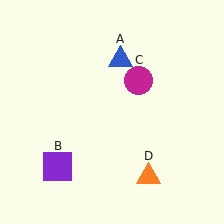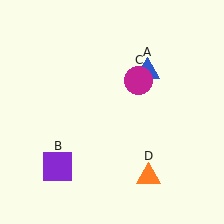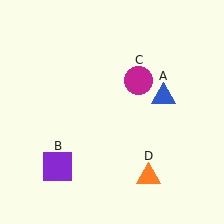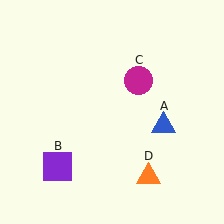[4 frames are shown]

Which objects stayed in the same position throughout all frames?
Purple square (object B) and magenta circle (object C) and orange triangle (object D) remained stationary.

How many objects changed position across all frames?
1 object changed position: blue triangle (object A).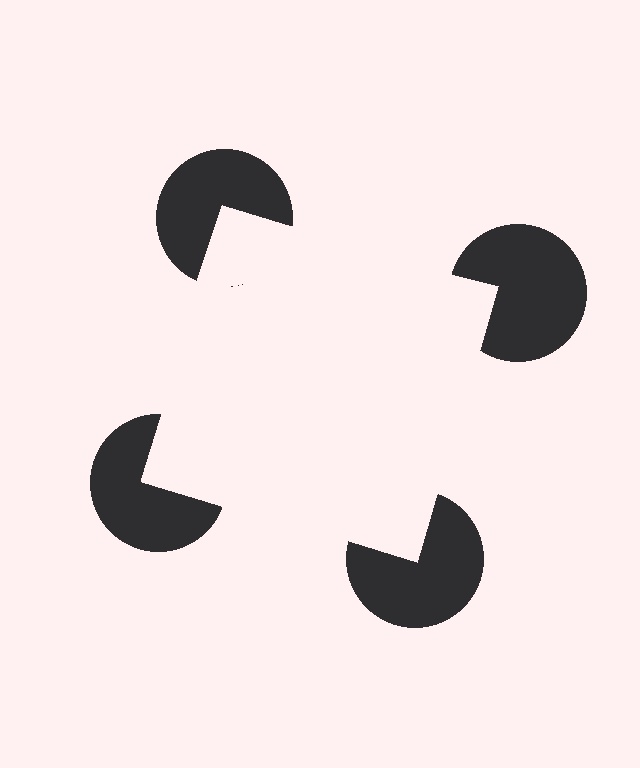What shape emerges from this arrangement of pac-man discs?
An illusory square — its edges are inferred from the aligned wedge cuts in the pac-man discs, not physically drawn.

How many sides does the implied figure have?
4 sides.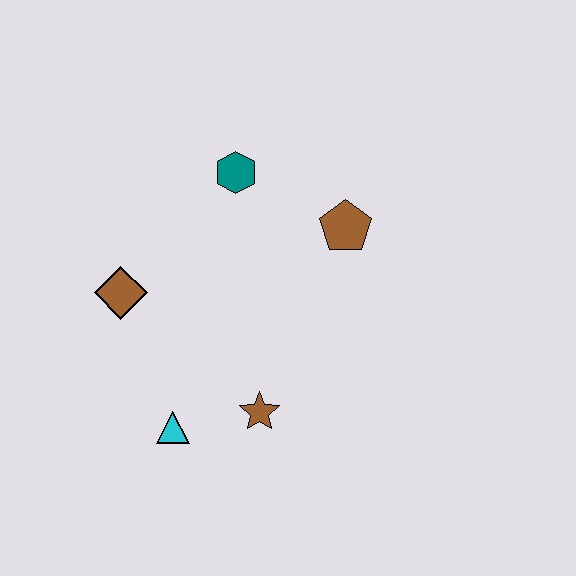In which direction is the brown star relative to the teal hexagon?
The brown star is below the teal hexagon.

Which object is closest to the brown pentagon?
The teal hexagon is closest to the brown pentagon.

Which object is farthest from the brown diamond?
The brown pentagon is farthest from the brown diamond.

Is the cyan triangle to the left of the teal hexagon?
Yes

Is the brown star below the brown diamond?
Yes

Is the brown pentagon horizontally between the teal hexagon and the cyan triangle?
No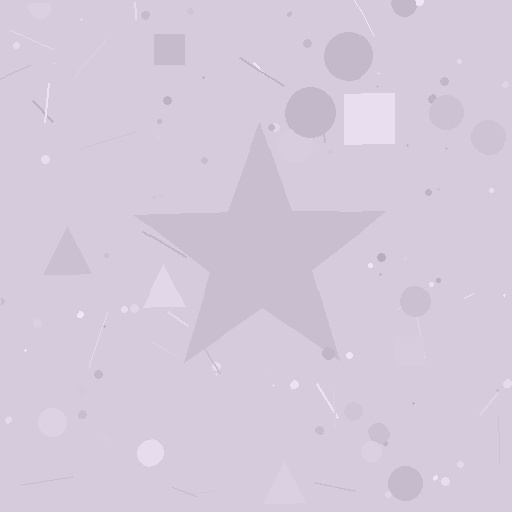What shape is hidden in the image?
A star is hidden in the image.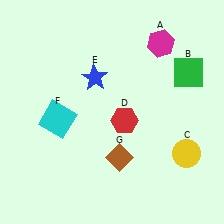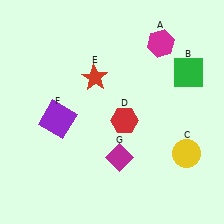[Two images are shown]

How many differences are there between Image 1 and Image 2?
There are 3 differences between the two images.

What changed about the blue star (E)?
In Image 1, E is blue. In Image 2, it changed to red.